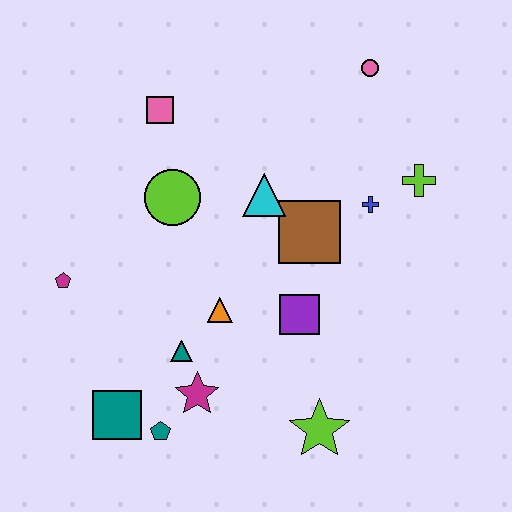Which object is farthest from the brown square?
The teal square is farthest from the brown square.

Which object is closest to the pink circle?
The lime cross is closest to the pink circle.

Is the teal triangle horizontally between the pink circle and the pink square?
Yes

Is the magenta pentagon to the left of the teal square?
Yes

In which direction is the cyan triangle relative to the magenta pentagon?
The cyan triangle is to the right of the magenta pentagon.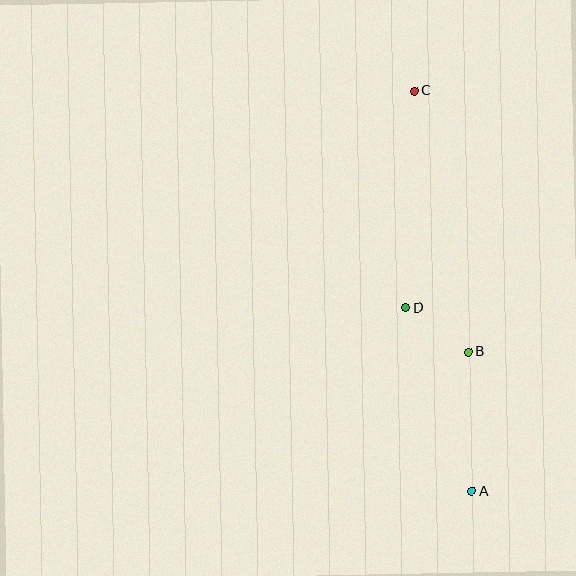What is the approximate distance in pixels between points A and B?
The distance between A and B is approximately 139 pixels.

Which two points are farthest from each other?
Points A and C are farthest from each other.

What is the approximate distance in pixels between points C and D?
The distance between C and D is approximately 216 pixels.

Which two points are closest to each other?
Points B and D are closest to each other.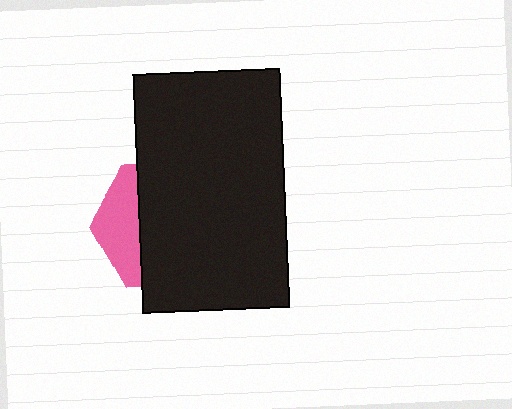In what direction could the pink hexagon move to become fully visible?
The pink hexagon could move left. That would shift it out from behind the black rectangle entirely.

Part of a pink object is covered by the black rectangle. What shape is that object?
It is a hexagon.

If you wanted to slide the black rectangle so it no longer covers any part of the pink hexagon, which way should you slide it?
Slide it right — that is the most direct way to separate the two shapes.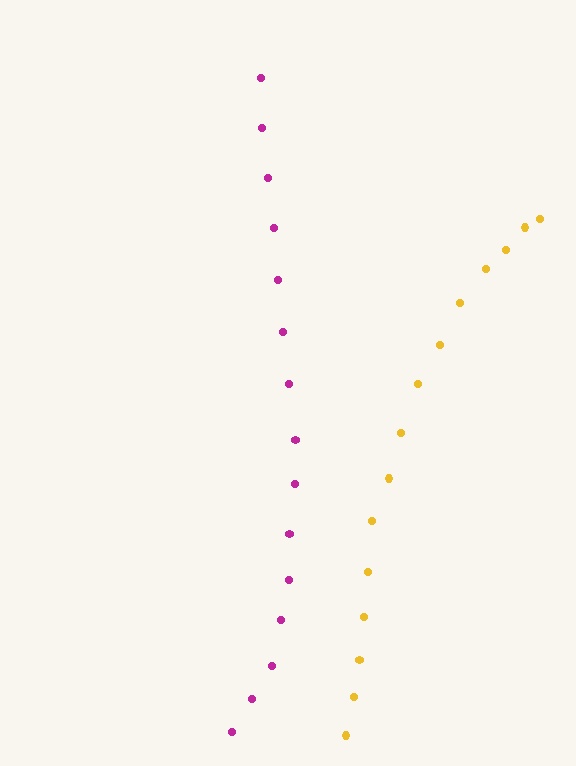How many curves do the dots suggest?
There are 2 distinct paths.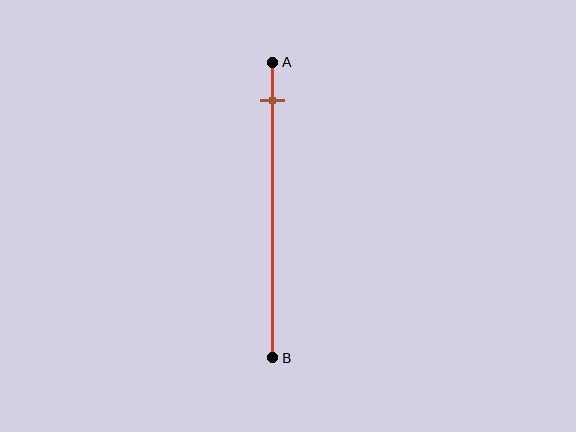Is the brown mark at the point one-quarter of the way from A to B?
No, the mark is at about 15% from A, not at the 25% one-quarter point.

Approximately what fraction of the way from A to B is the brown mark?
The brown mark is approximately 15% of the way from A to B.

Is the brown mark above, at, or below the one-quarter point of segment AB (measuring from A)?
The brown mark is above the one-quarter point of segment AB.